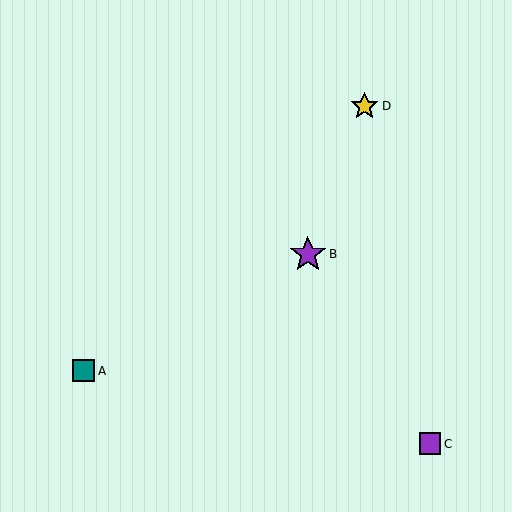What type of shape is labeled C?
Shape C is a purple square.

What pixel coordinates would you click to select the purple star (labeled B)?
Click at (308, 254) to select the purple star B.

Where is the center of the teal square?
The center of the teal square is at (83, 371).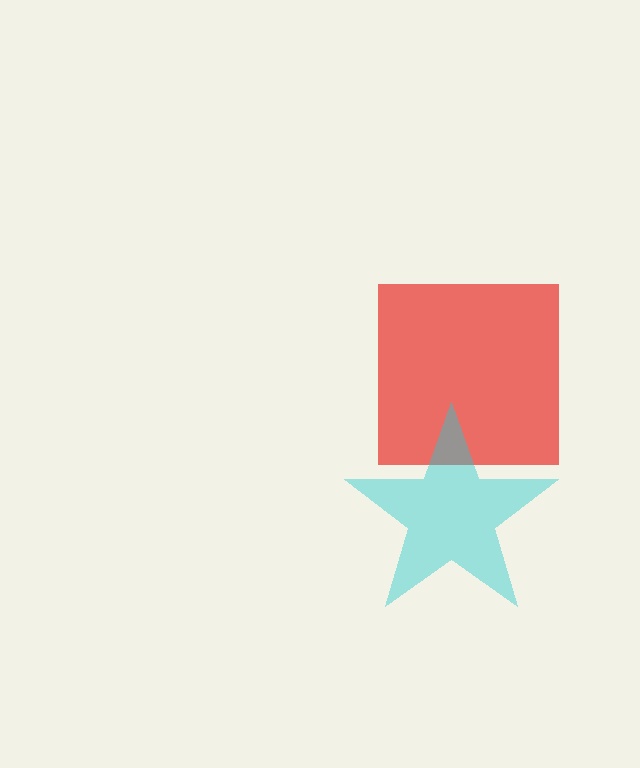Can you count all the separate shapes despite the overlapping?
Yes, there are 2 separate shapes.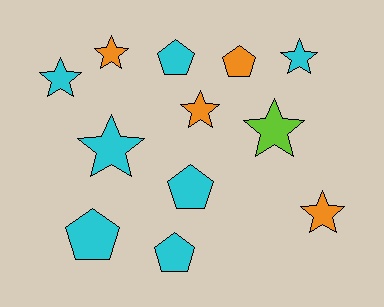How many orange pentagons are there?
There is 1 orange pentagon.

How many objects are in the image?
There are 12 objects.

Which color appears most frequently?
Cyan, with 7 objects.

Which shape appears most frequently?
Star, with 7 objects.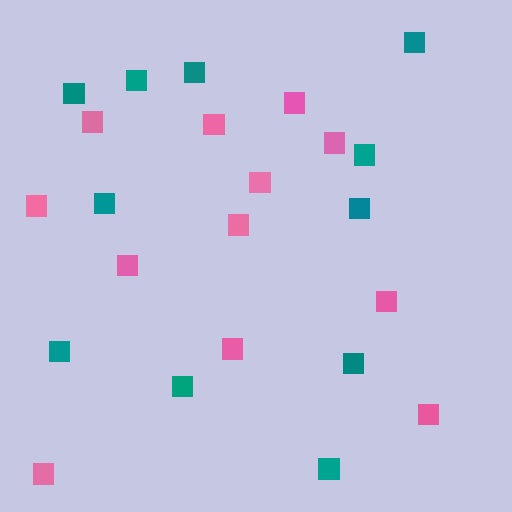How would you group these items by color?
There are 2 groups: one group of teal squares (11) and one group of pink squares (12).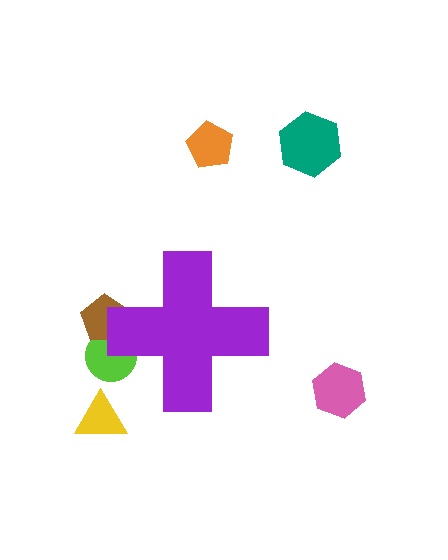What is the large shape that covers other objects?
A purple cross.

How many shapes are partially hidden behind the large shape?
2 shapes are partially hidden.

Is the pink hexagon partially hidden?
No, the pink hexagon is fully visible.